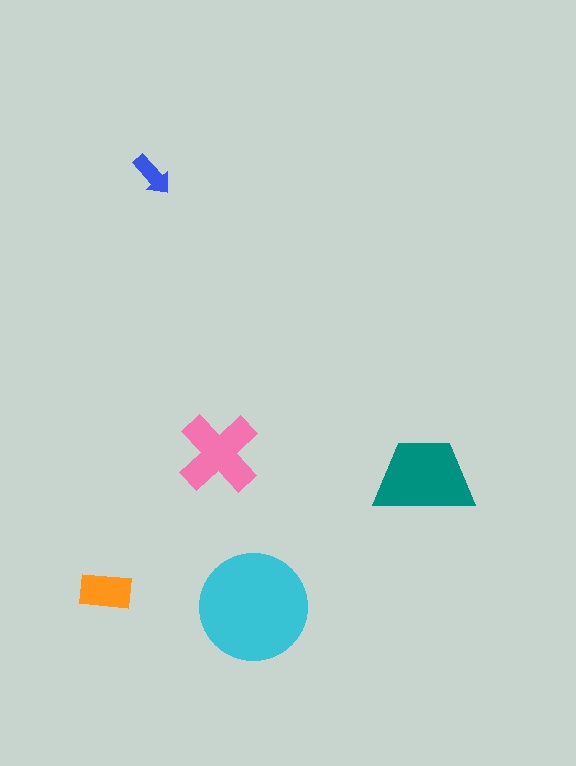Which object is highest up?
The blue arrow is topmost.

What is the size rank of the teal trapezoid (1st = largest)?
2nd.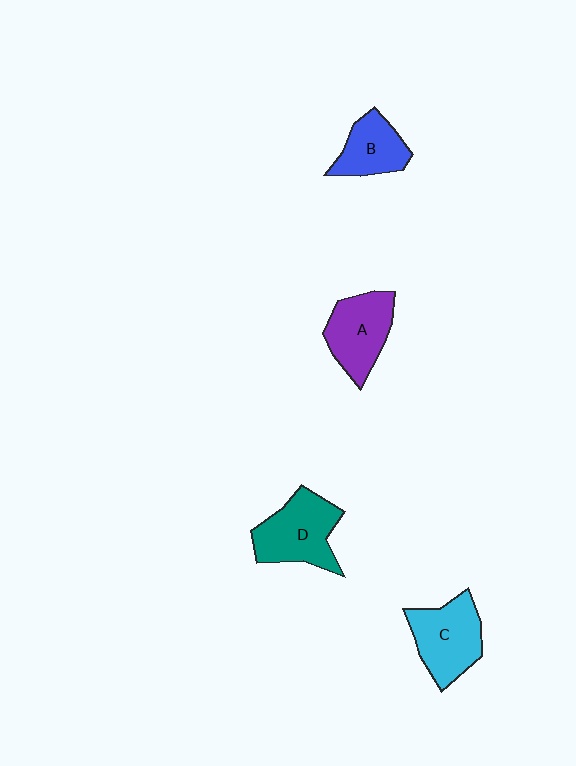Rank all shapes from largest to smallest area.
From largest to smallest: D (teal), C (cyan), A (purple), B (blue).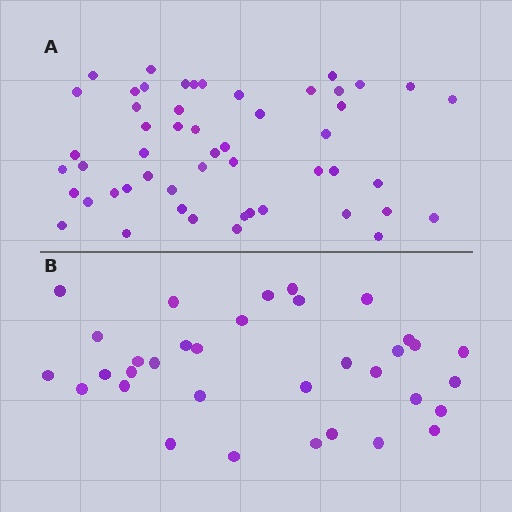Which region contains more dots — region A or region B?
Region A (the top region) has more dots.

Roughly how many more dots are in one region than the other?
Region A has approximately 20 more dots than region B.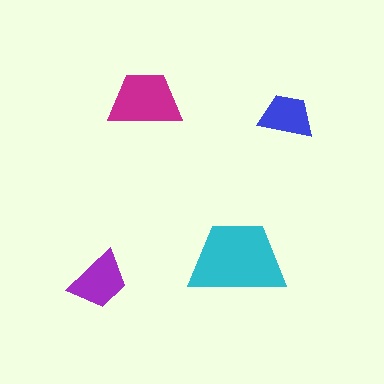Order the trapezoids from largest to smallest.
the cyan one, the magenta one, the purple one, the blue one.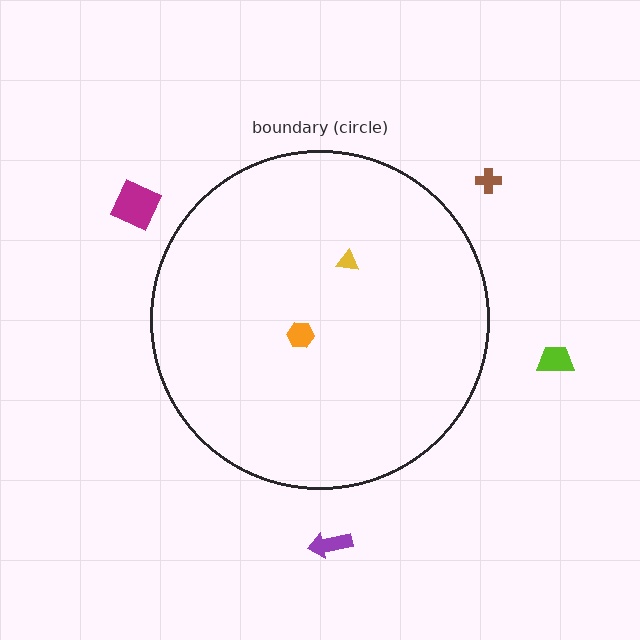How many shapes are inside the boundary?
2 inside, 4 outside.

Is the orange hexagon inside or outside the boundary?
Inside.